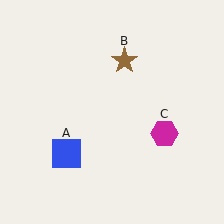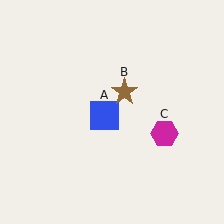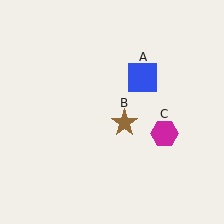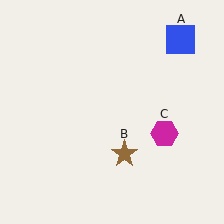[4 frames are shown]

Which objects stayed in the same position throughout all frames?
Magenta hexagon (object C) remained stationary.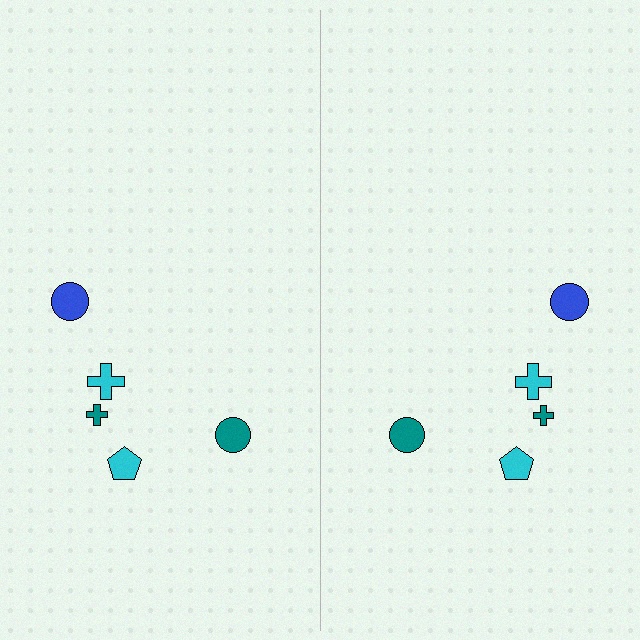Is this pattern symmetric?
Yes, this pattern has bilateral (reflection) symmetry.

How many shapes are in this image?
There are 10 shapes in this image.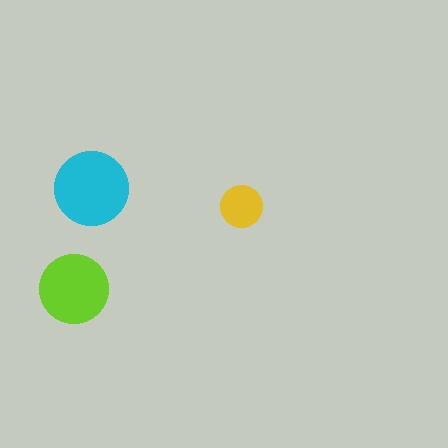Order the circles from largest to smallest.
the cyan one, the lime one, the yellow one.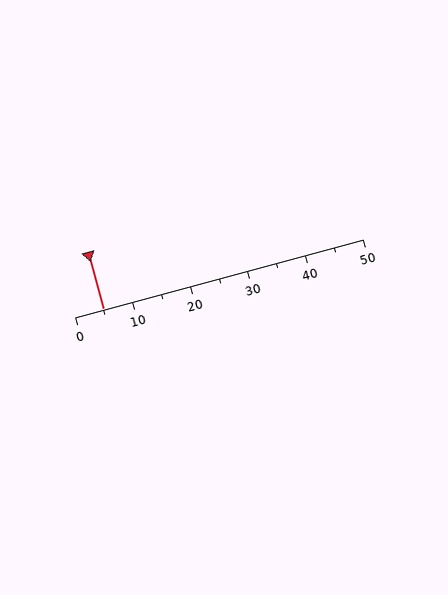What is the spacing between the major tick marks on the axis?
The major ticks are spaced 10 apart.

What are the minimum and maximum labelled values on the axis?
The axis runs from 0 to 50.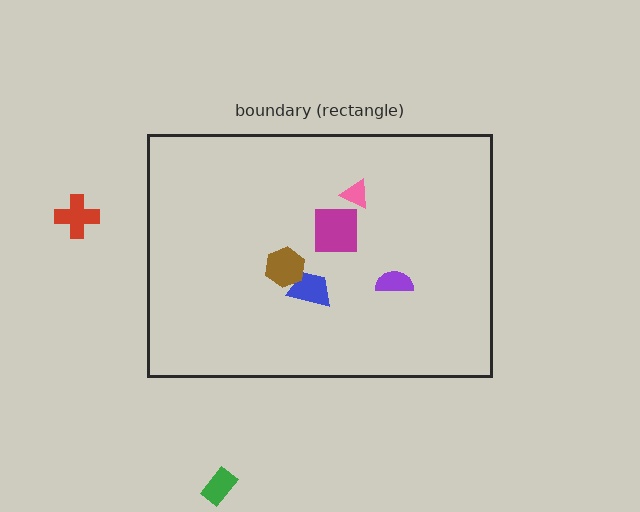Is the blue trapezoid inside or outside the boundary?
Inside.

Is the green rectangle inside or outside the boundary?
Outside.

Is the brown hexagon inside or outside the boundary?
Inside.